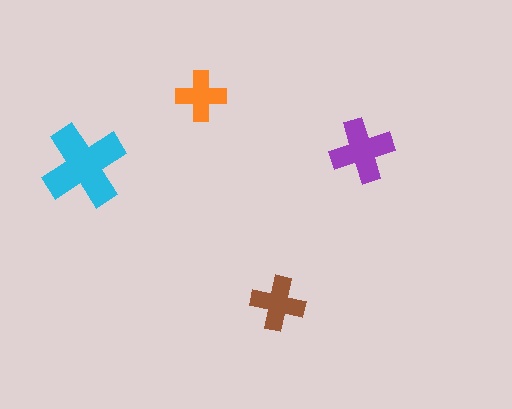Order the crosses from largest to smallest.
the cyan one, the purple one, the brown one, the orange one.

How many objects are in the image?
There are 4 objects in the image.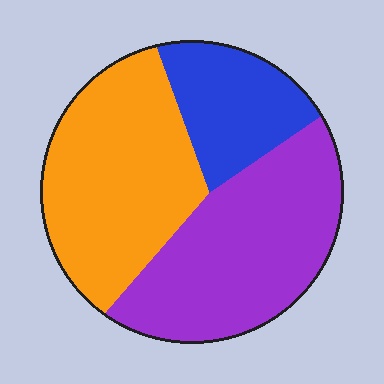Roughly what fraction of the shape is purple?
Purple covers around 40% of the shape.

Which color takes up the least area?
Blue, at roughly 20%.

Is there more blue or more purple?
Purple.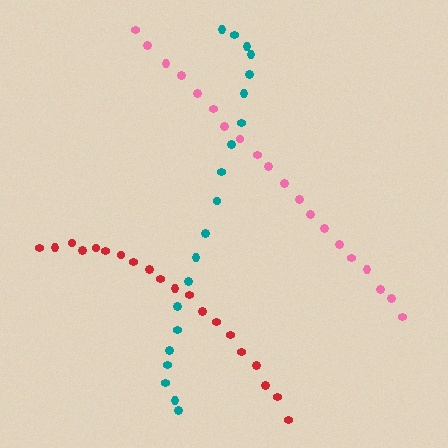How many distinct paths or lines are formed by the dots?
There are 3 distinct paths.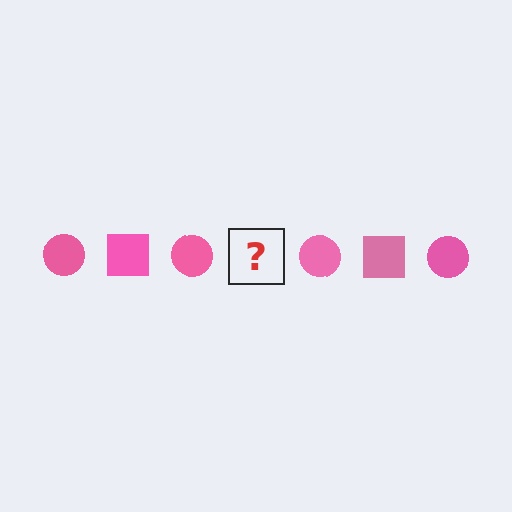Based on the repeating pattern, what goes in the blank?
The blank should be a pink square.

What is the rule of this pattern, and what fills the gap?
The rule is that the pattern cycles through circle, square shapes in pink. The gap should be filled with a pink square.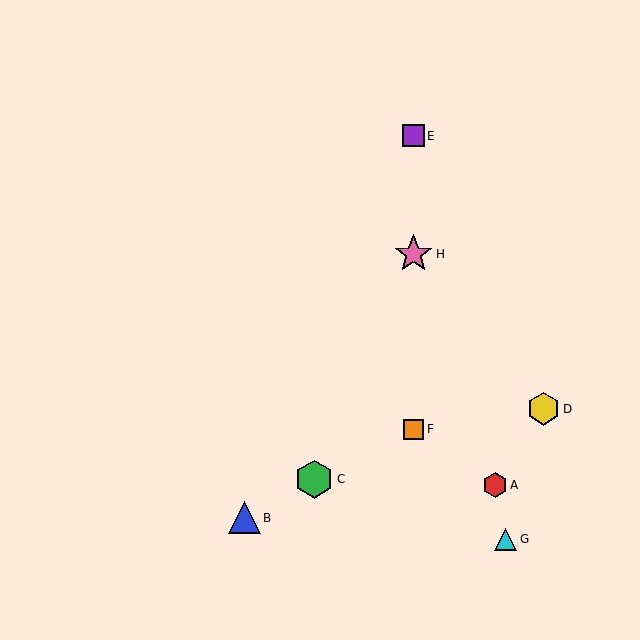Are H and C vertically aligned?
No, H is at x≈414 and C is at x≈314.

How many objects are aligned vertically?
3 objects (E, F, H) are aligned vertically.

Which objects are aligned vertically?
Objects E, F, H are aligned vertically.